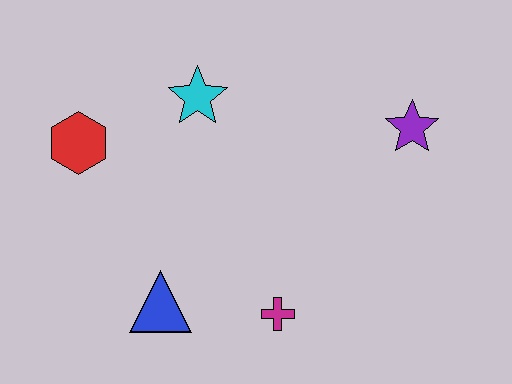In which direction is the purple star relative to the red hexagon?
The purple star is to the right of the red hexagon.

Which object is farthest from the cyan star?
The magenta cross is farthest from the cyan star.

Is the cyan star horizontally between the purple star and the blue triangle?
Yes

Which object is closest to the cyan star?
The red hexagon is closest to the cyan star.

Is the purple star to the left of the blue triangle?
No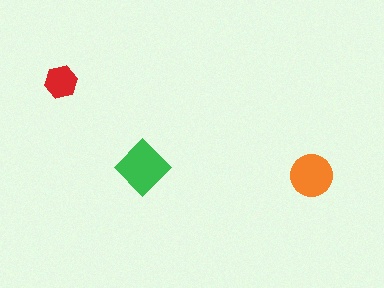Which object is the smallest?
The red hexagon.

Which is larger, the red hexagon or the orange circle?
The orange circle.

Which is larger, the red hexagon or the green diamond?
The green diamond.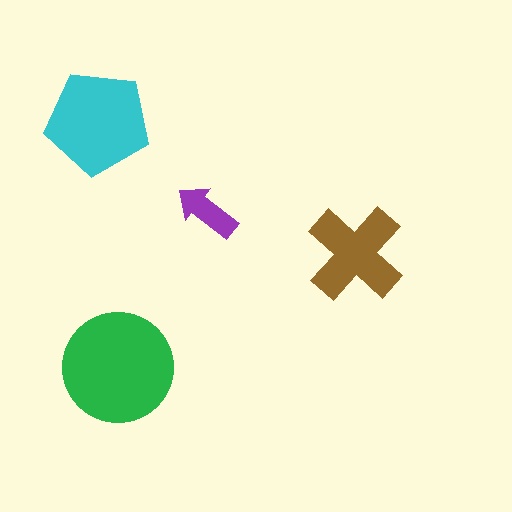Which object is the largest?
The green circle.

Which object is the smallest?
The purple arrow.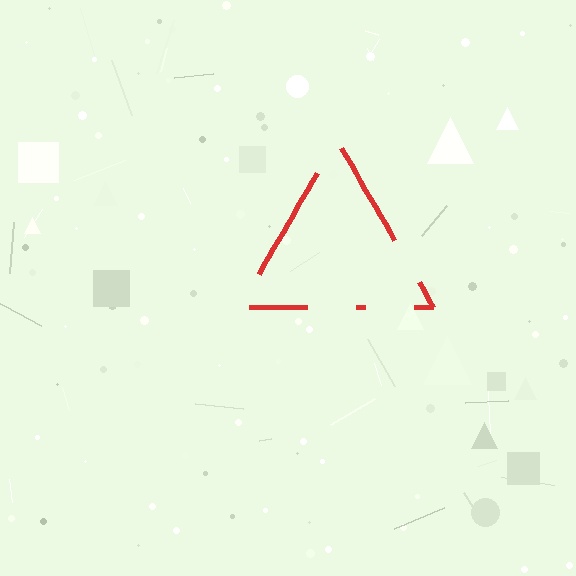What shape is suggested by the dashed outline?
The dashed outline suggests a triangle.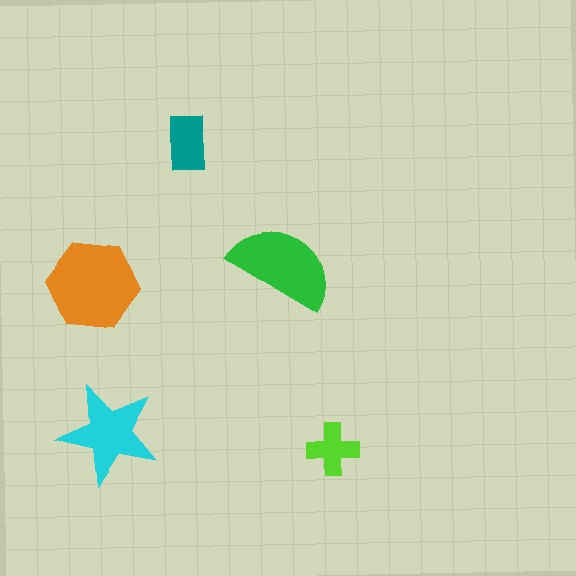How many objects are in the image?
There are 5 objects in the image.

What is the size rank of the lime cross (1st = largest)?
5th.